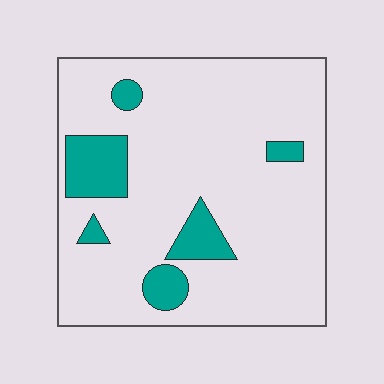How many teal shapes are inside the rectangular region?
6.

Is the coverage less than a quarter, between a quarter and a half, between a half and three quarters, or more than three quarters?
Less than a quarter.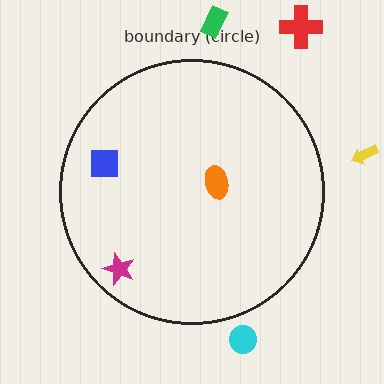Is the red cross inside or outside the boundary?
Outside.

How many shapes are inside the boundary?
3 inside, 4 outside.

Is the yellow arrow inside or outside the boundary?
Outside.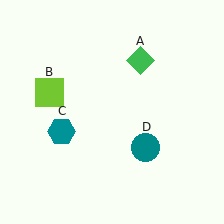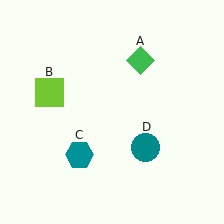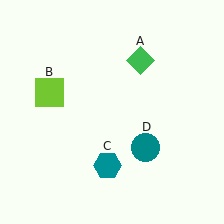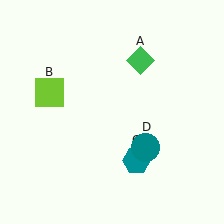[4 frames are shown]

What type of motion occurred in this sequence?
The teal hexagon (object C) rotated counterclockwise around the center of the scene.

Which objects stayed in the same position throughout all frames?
Green diamond (object A) and lime square (object B) and teal circle (object D) remained stationary.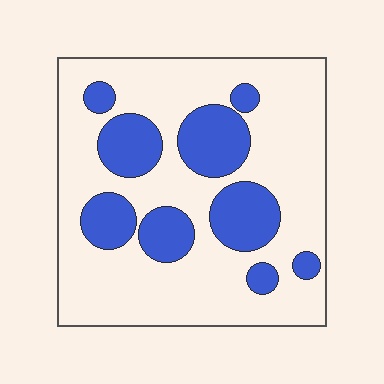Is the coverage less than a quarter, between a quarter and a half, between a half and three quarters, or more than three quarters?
Between a quarter and a half.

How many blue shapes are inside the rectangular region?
9.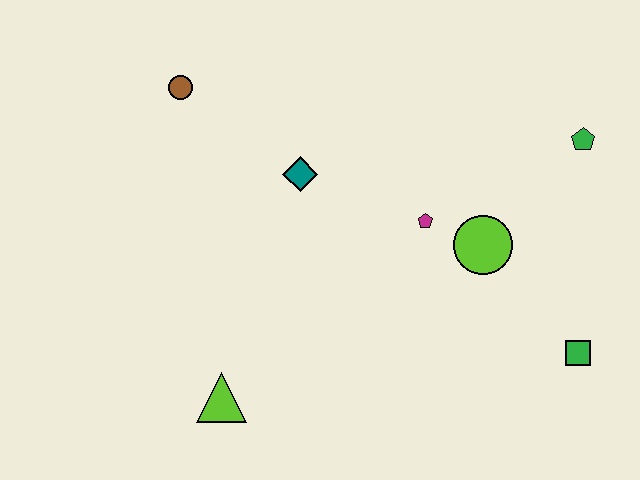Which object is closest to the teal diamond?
The magenta pentagon is closest to the teal diamond.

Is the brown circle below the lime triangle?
No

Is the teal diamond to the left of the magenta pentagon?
Yes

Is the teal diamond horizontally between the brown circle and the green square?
Yes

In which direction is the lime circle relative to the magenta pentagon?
The lime circle is to the right of the magenta pentagon.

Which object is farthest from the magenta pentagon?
The brown circle is farthest from the magenta pentagon.